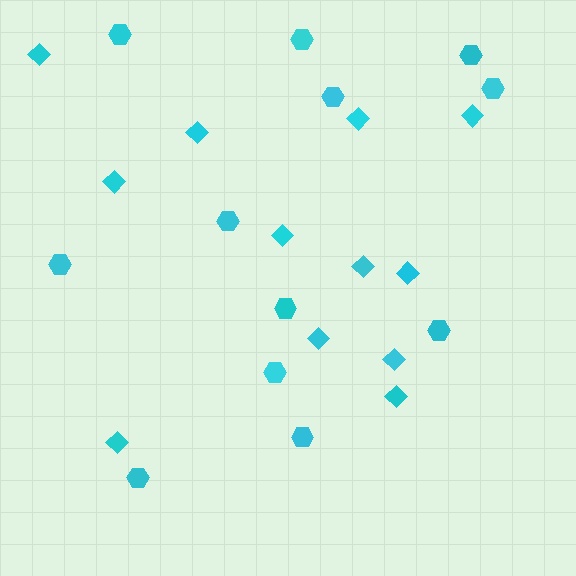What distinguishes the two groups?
There are 2 groups: one group of hexagons (12) and one group of diamonds (12).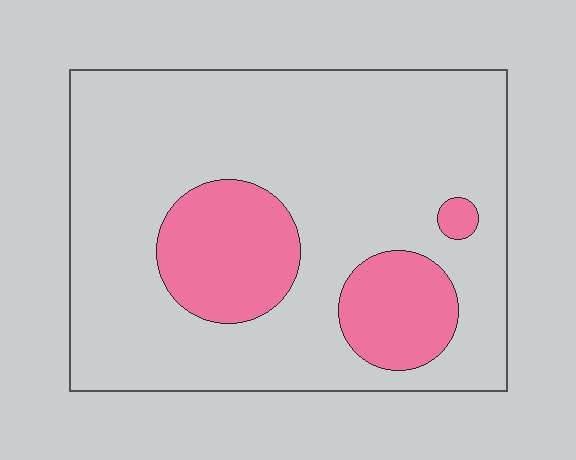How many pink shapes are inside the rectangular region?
3.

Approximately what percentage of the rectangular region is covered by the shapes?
Approximately 20%.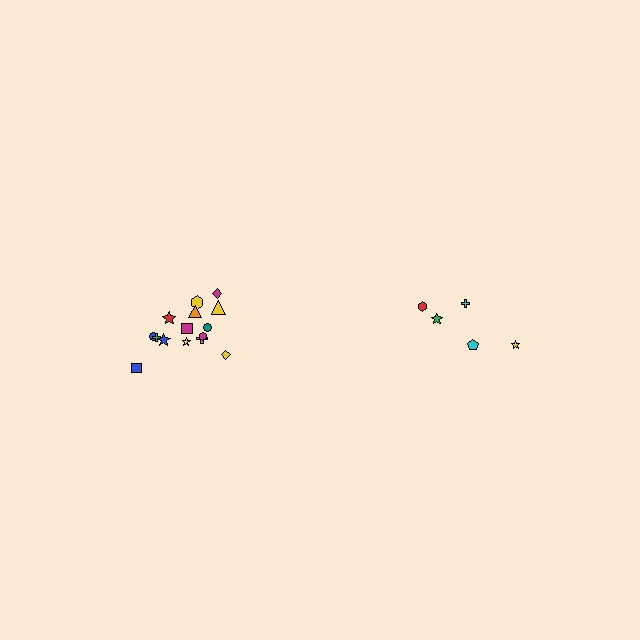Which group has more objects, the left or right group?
The left group.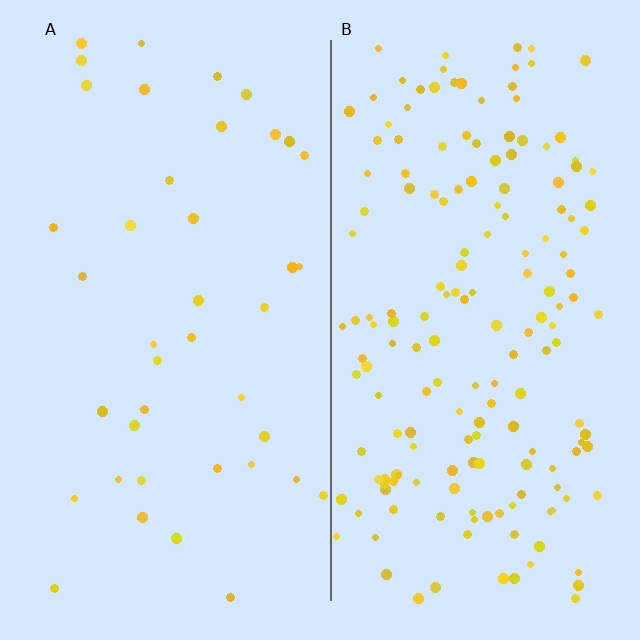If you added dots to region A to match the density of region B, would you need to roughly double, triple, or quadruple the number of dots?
Approximately quadruple.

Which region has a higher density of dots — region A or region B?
B (the right).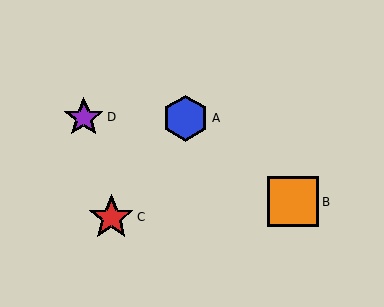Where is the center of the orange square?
The center of the orange square is at (293, 202).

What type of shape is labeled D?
Shape D is a purple star.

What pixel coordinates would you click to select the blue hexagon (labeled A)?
Click at (186, 118) to select the blue hexagon A.